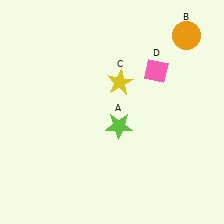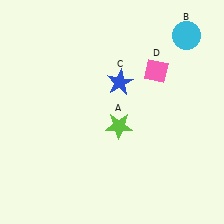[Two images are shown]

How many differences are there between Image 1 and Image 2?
There are 2 differences between the two images.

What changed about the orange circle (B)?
In Image 1, B is orange. In Image 2, it changed to cyan.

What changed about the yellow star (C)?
In Image 1, C is yellow. In Image 2, it changed to blue.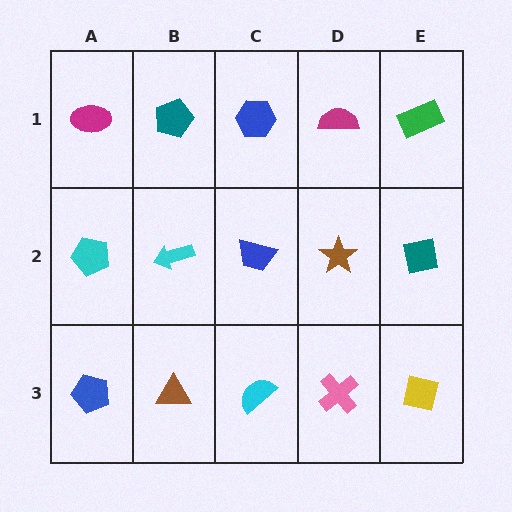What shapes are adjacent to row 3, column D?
A brown star (row 2, column D), a cyan semicircle (row 3, column C), a yellow square (row 3, column E).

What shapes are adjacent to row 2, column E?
A green rectangle (row 1, column E), a yellow square (row 3, column E), a brown star (row 2, column D).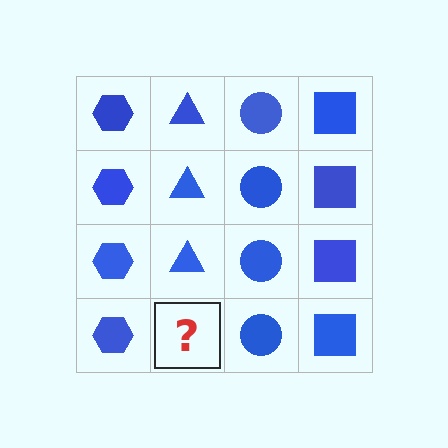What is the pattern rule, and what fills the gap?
The rule is that each column has a consistent shape. The gap should be filled with a blue triangle.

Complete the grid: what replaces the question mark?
The question mark should be replaced with a blue triangle.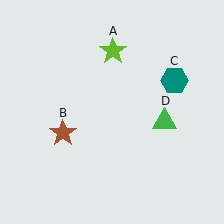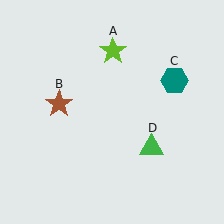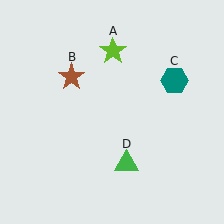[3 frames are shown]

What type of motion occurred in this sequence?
The brown star (object B), green triangle (object D) rotated clockwise around the center of the scene.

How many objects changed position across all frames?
2 objects changed position: brown star (object B), green triangle (object D).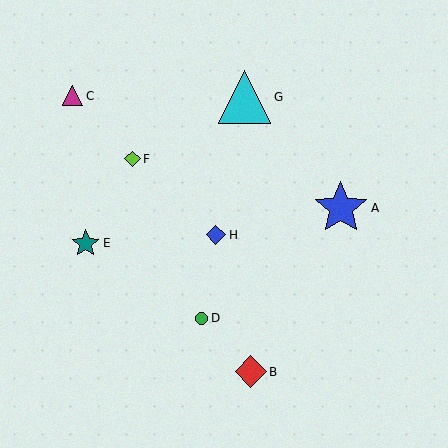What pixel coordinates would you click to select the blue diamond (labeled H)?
Click at (216, 235) to select the blue diamond H.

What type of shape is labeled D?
Shape D is a green circle.